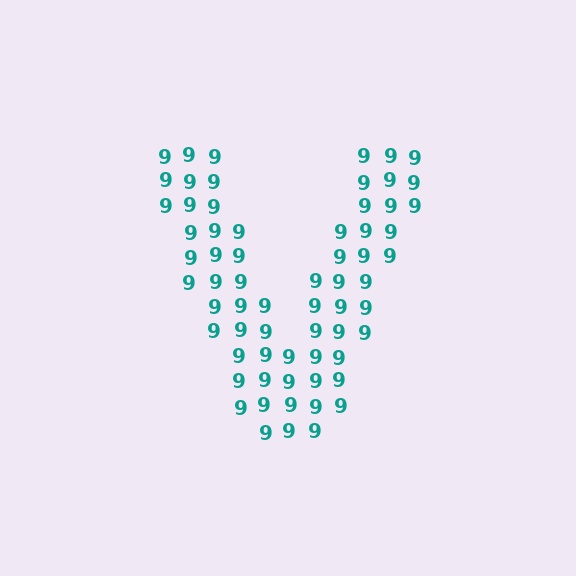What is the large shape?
The large shape is the letter V.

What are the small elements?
The small elements are digit 9's.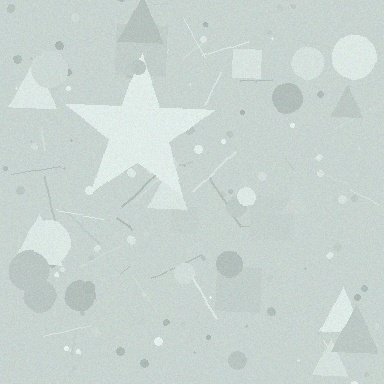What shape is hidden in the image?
A star is hidden in the image.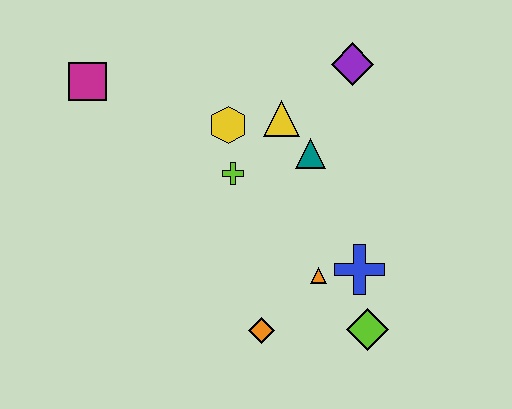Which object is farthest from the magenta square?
The lime diamond is farthest from the magenta square.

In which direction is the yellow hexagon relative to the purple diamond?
The yellow hexagon is to the left of the purple diamond.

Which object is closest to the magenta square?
The yellow hexagon is closest to the magenta square.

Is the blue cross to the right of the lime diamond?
No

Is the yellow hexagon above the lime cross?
Yes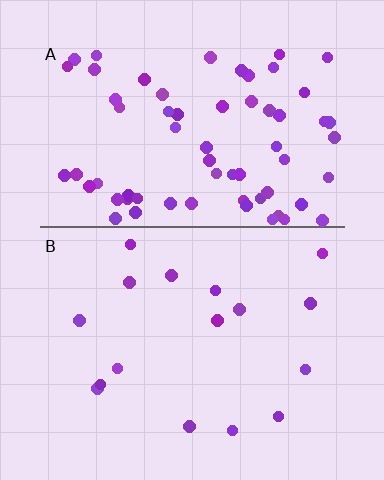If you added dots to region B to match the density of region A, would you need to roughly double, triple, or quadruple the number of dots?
Approximately quadruple.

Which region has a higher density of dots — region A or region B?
A (the top).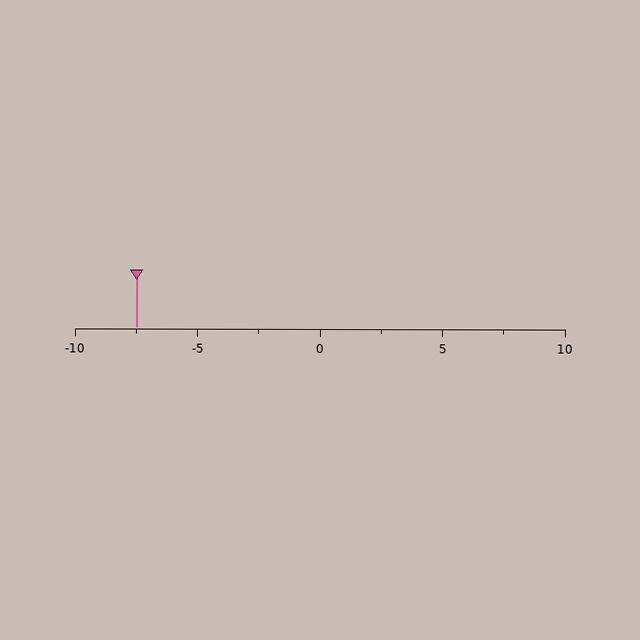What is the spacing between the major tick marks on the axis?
The major ticks are spaced 5 apart.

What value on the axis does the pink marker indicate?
The marker indicates approximately -7.5.